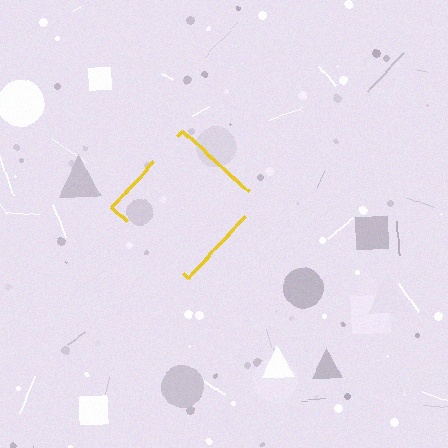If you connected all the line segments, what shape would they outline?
They would outline a diamond.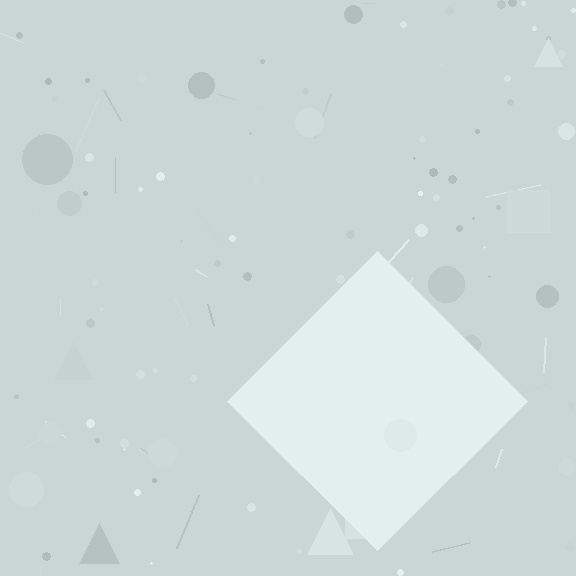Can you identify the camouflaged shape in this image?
The camouflaged shape is a diamond.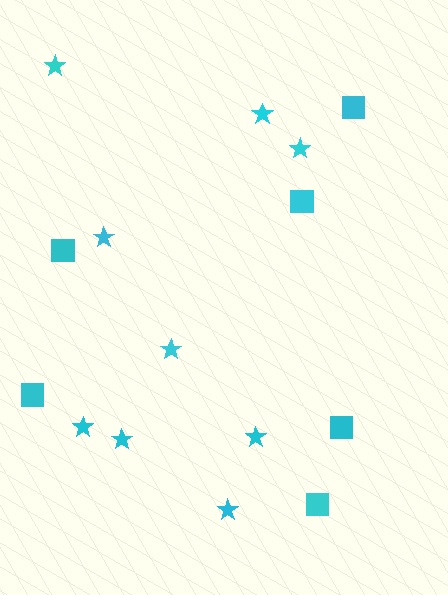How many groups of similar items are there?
There are 2 groups: one group of squares (6) and one group of stars (9).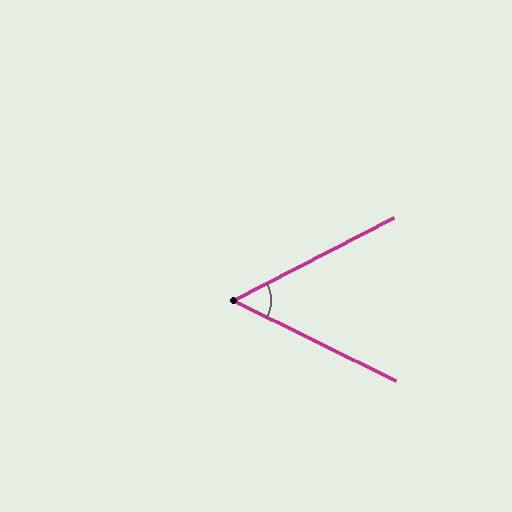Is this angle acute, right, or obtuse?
It is acute.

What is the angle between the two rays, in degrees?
Approximately 53 degrees.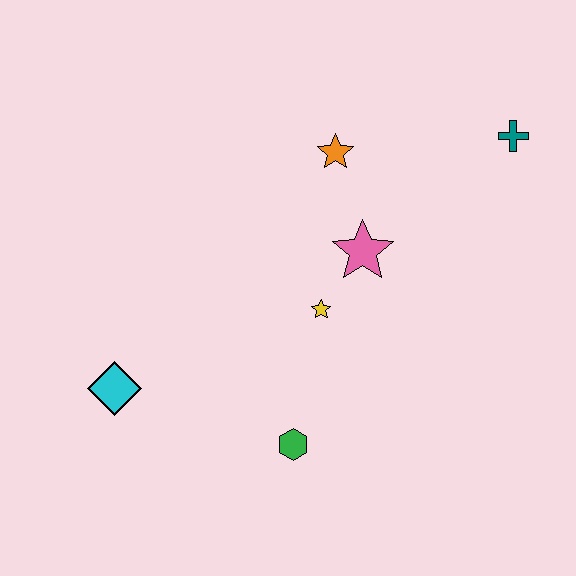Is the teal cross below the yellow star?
No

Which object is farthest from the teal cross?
The cyan diamond is farthest from the teal cross.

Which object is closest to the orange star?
The pink star is closest to the orange star.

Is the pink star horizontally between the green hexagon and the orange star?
No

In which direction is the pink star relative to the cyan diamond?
The pink star is to the right of the cyan diamond.